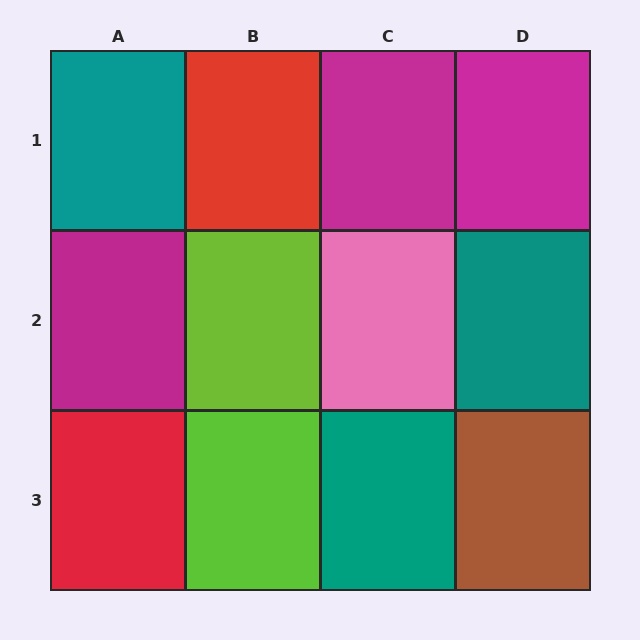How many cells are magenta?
3 cells are magenta.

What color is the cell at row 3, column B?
Lime.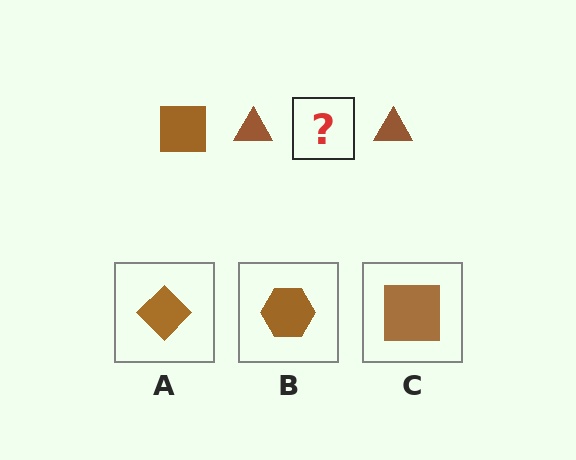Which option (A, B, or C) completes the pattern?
C.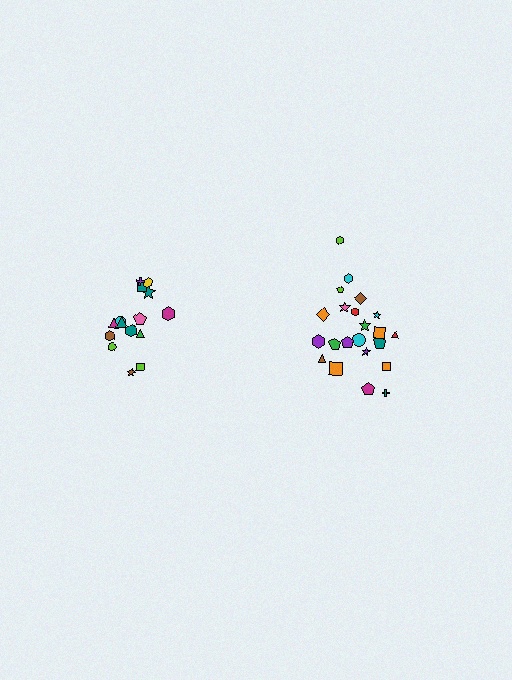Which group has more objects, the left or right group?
The right group.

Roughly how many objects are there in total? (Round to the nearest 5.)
Roughly 35 objects in total.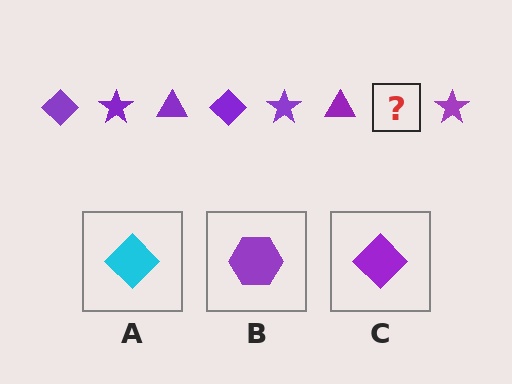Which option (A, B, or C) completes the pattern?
C.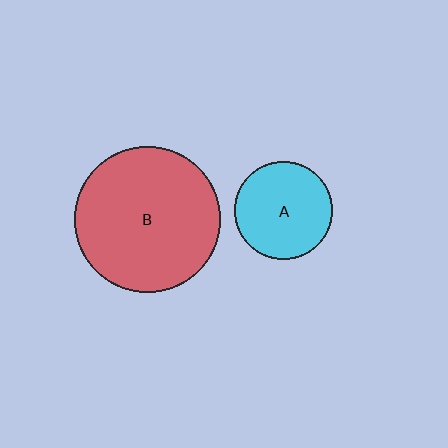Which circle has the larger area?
Circle B (red).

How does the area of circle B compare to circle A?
Approximately 2.2 times.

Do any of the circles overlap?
No, none of the circles overlap.